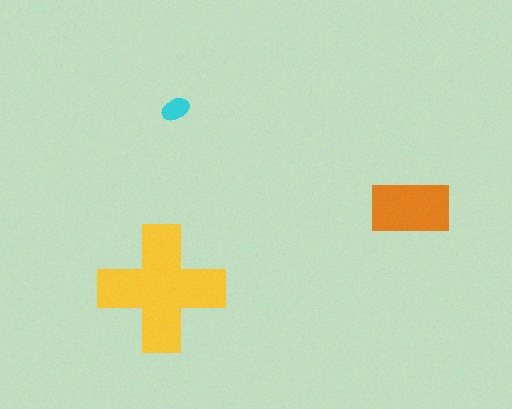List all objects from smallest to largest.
The cyan ellipse, the orange rectangle, the yellow cross.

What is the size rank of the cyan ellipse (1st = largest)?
3rd.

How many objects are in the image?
There are 3 objects in the image.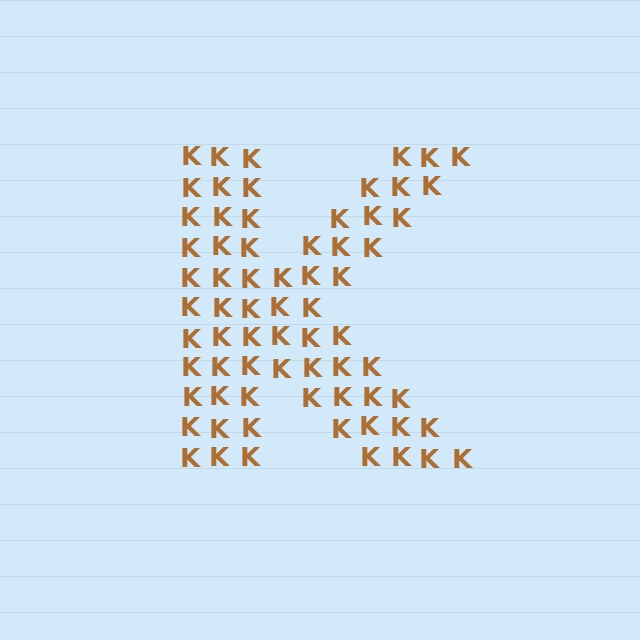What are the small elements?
The small elements are letter K's.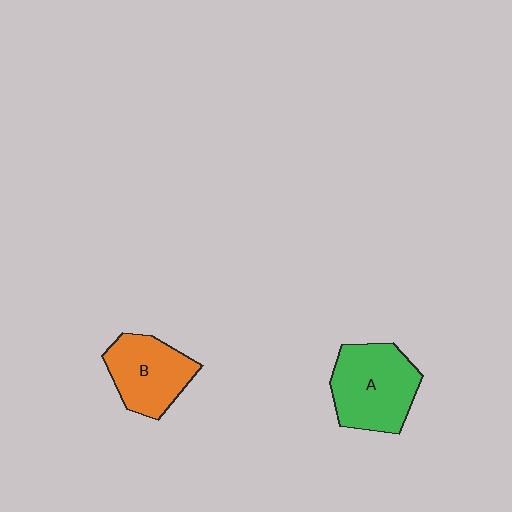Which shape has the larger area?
Shape A (green).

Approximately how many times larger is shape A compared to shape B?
Approximately 1.2 times.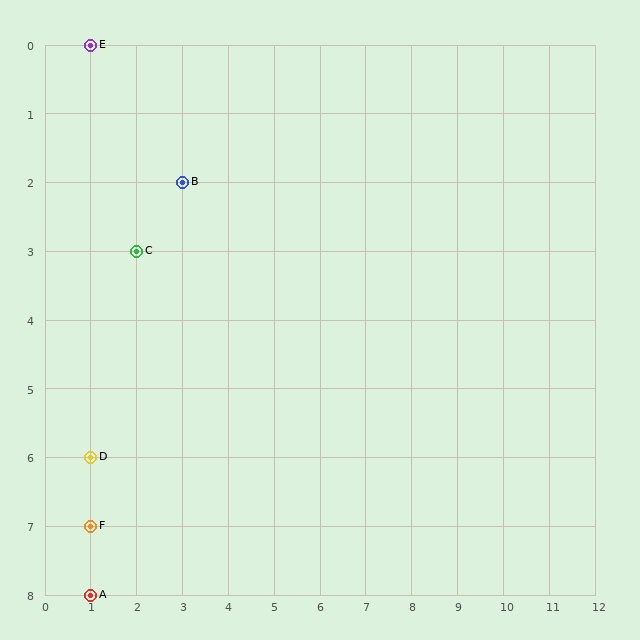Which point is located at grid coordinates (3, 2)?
Point B is at (3, 2).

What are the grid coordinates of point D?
Point D is at grid coordinates (1, 6).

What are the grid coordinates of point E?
Point E is at grid coordinates (1, 0).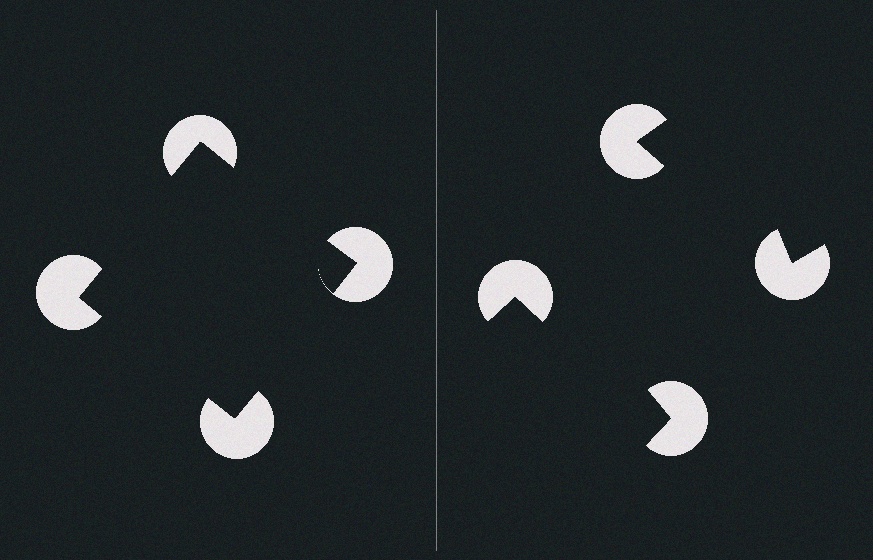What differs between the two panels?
The pac-man discs are positioned identically on both sides; only the wedge orientations differ. On the left they align to a square; on the right they are misaligned.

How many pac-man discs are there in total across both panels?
8 — 4 on each side.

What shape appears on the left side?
An illusory square.